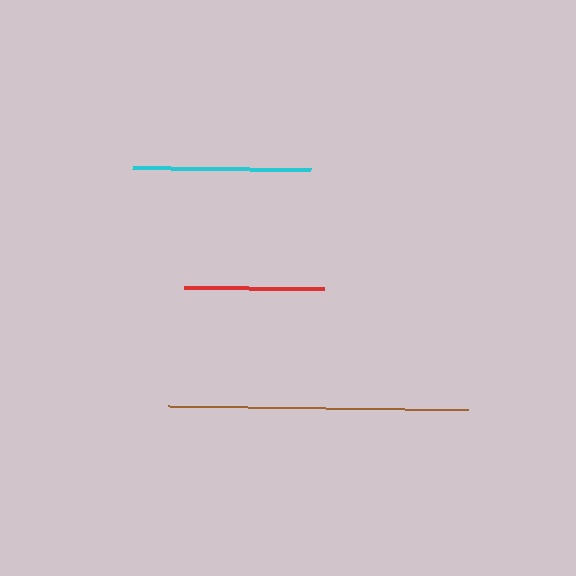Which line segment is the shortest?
The red line is the shortest at approximately 140 pixels.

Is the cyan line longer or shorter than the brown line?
The brown line is longer than the cyan line.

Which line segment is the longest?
The brown line is the longest at approximately 299 pixels.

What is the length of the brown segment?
The brown segment is approximately 299 pixels long.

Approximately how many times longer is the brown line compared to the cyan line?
The brown line is approximately 1.7 times the length of the cyan line.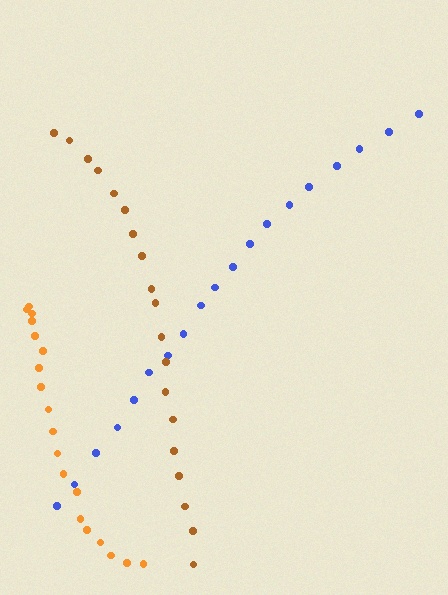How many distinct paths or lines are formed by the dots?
There are 3 distinct paths.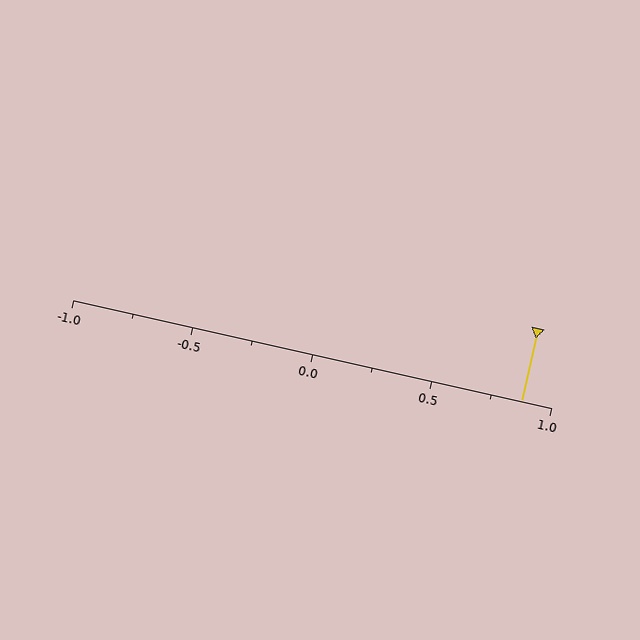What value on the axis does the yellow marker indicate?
The marker indicates approximately 0.88.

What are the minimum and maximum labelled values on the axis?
The axis runs from -1.0 to 1.0.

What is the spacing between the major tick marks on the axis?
The major ticks are spaced 0.5 apart.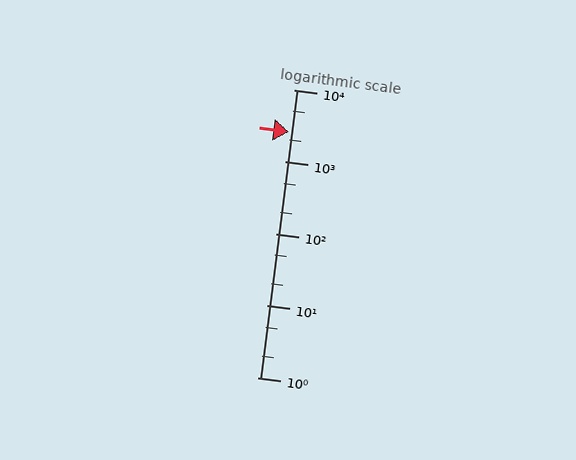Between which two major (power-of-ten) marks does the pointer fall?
The pointer is between 1000 and 10000.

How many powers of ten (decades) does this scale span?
The scale spans 4 decades, from 1 to 10000.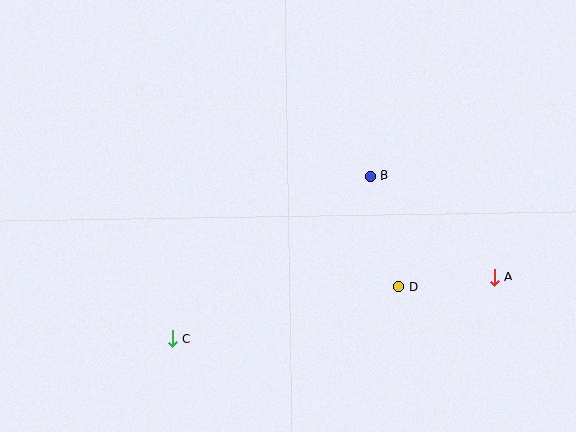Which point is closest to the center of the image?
Point B at (371, 176) is closest to the center.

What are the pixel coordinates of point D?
Point D is at (399, 287).